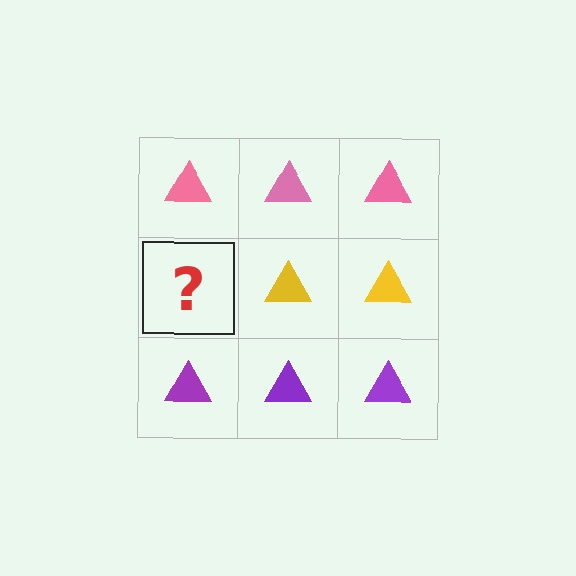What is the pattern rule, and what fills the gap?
The rule is that each row has a consistent color. The gap should be filled with a yellow triangle.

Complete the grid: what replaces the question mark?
The question mark should be replaced with a yellow triangle.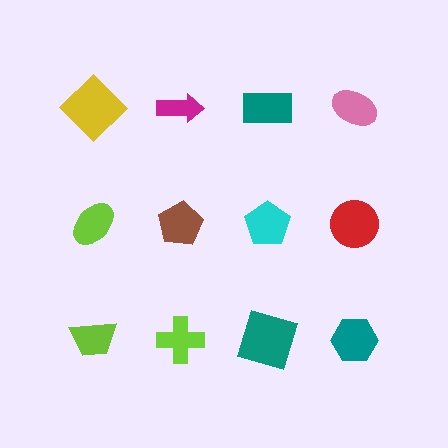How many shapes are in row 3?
4 shapes.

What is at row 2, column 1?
A lime ellipse.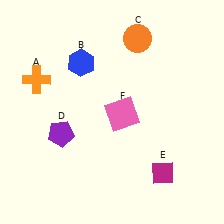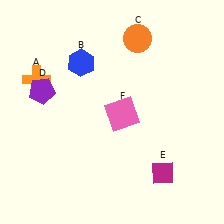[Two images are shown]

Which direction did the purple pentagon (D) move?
The purple pentagon (D) moved up.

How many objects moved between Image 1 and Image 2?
1 object moved between the two images.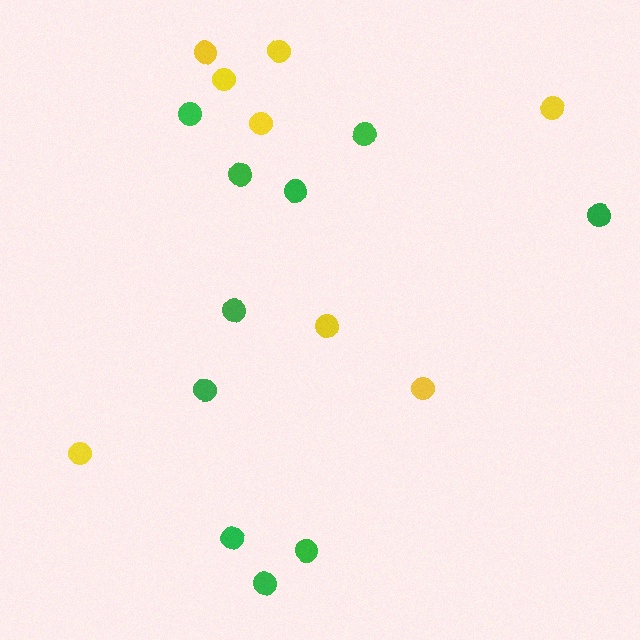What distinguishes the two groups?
There are 2 groups: one group of yellow circles (8) and one group of green circles (10).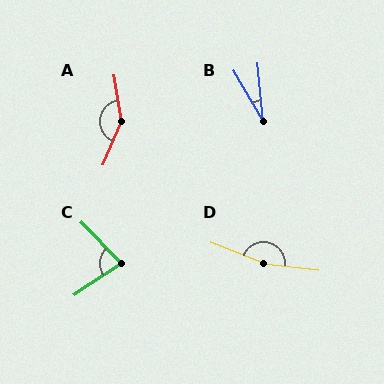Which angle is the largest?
D, at approximately 165 degrees.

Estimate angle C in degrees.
Approximately 79 degrees.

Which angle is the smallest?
B, at approximately 25 degrees.